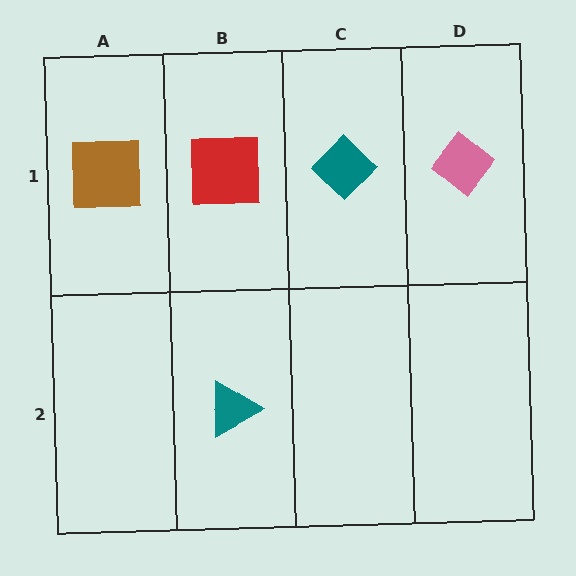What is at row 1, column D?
A pink diamond.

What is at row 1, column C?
A teal diamond.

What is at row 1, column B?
A red square.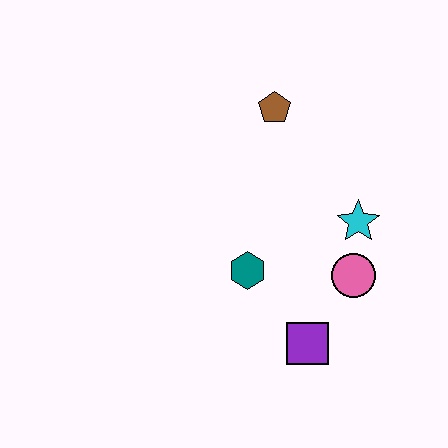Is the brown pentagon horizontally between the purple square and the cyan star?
No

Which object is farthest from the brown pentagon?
The purple square is farthest from the brown pentagon.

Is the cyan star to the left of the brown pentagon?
No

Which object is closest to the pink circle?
The cyan star is closest to the pink circle.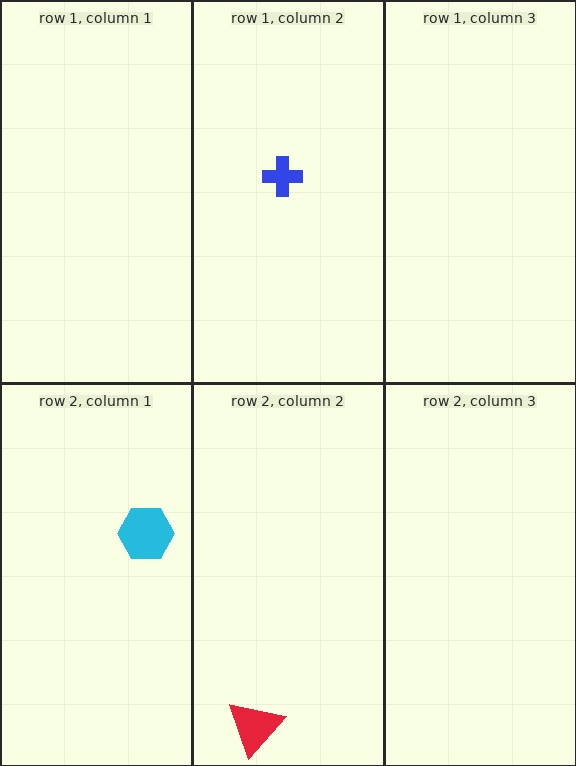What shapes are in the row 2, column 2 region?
The red triangle.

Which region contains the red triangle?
The row 2, column 2 region.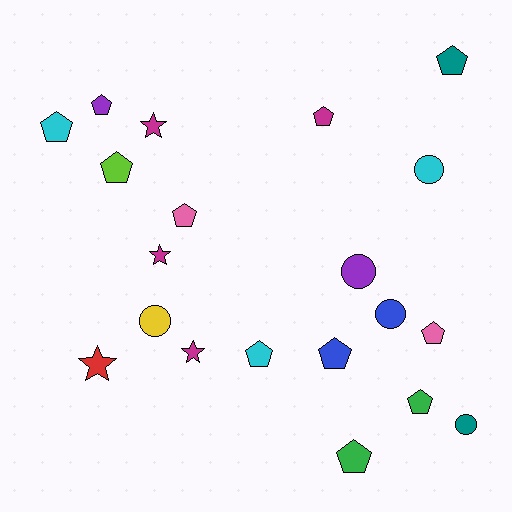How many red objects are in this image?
There is 1 red object.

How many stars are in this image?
There are 4 stars.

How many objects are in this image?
There are 20 objects.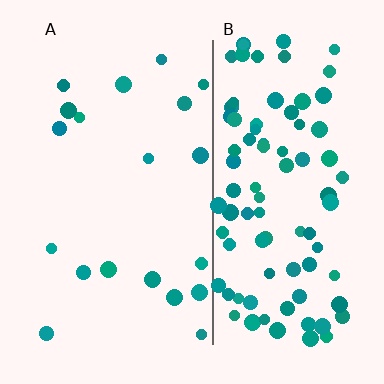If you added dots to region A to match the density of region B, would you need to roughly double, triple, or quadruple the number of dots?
Approximately quadruple.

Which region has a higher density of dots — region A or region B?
B (the right).